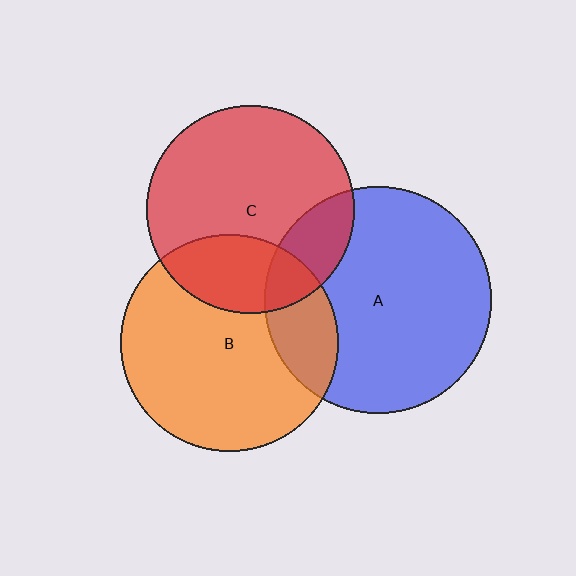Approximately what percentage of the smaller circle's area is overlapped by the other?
Approximately 25%.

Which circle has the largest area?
Circle A (blue).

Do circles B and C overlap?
Yes.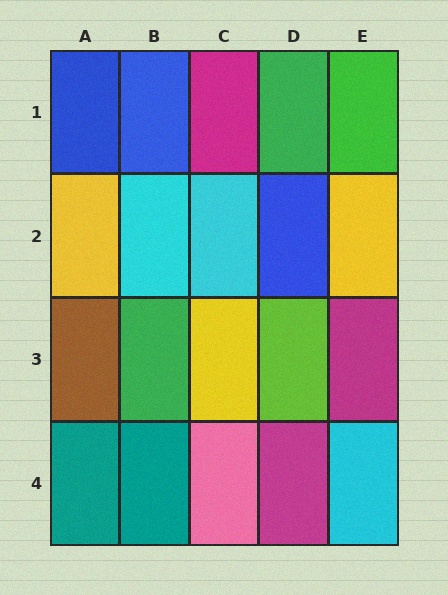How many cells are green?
3 cells are green.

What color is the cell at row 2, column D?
Blue.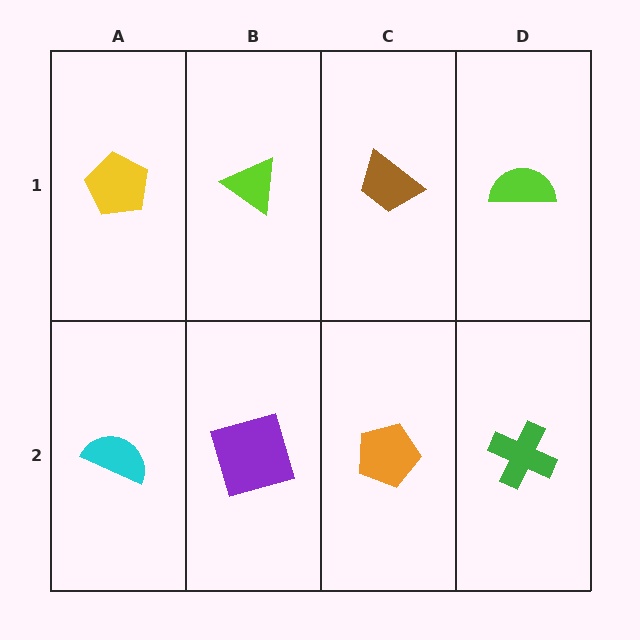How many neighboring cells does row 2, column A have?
2.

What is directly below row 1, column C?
An orange pentagon.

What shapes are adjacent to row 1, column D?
A green cross (row 2, column D), a brown trapezoid (row 1, column C).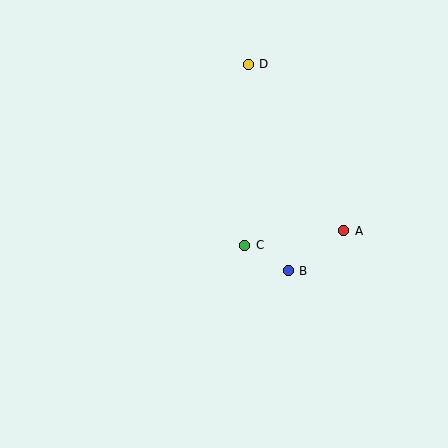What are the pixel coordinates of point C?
Point C is at (245, 245).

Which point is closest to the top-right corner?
Point D is closest to the top-right corner.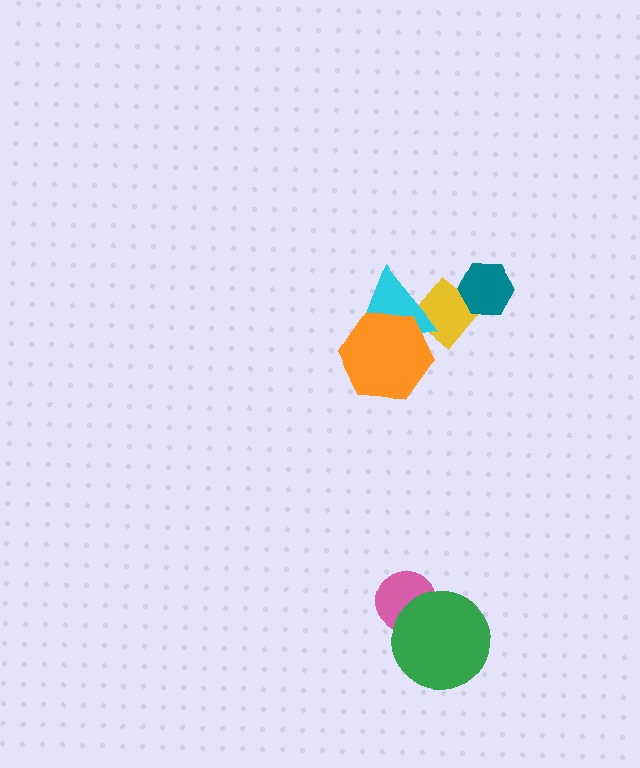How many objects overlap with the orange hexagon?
1 object overlaps with the orange hexagon.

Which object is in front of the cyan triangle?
The orange hexagon is in front of the cyan triangle.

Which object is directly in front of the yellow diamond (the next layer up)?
The cyan triangle is directly in front of the yellow diamond.